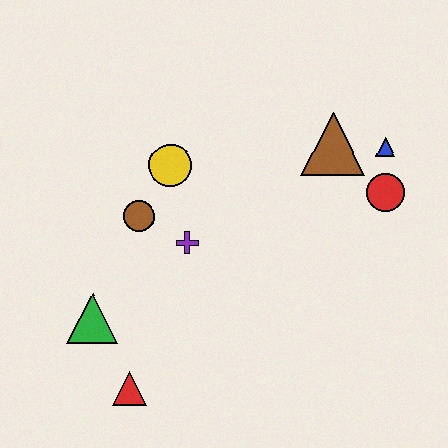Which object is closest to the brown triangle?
The blue triangle is closest to the brown triangle.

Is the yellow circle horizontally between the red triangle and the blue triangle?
Yes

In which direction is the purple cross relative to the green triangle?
The purple cross is to the right of the green triangle.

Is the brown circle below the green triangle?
No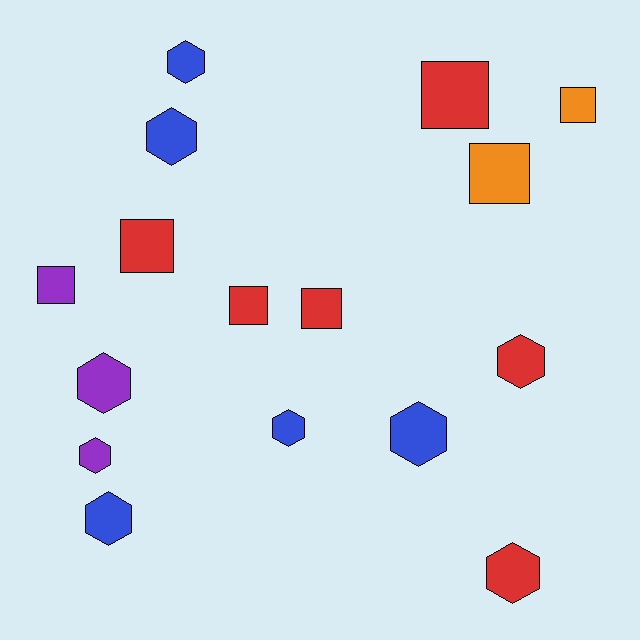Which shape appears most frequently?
Hexagon, with 9 objects.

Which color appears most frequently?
Red, with 6 objects.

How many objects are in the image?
There are 16 objects.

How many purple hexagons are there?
There are 2 purple hexagons.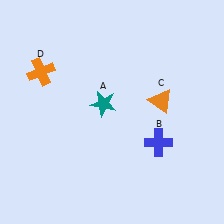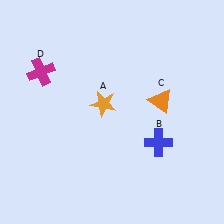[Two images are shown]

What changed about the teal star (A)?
In Image 1, A is teal. In Image 2, it changed to orange.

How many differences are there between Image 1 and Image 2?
There are 2 differences between the two images.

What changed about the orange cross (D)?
In Image 1, D is orange. In Image 2, it changed to magenta.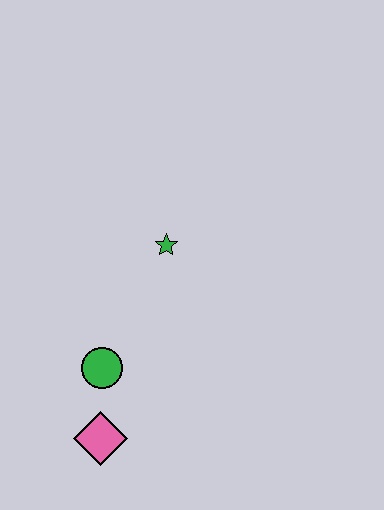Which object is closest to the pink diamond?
The green circle is closest to the pink diamond.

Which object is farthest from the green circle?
The green star is farthest from the green circle.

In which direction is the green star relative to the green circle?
The green star is above the green circle.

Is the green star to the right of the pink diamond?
Yes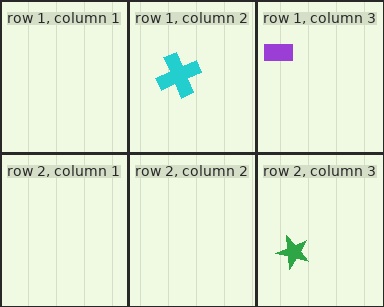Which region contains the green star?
The row 2, column 3 region.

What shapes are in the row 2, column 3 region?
The green star.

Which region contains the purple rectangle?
The row 1, column 3 region.